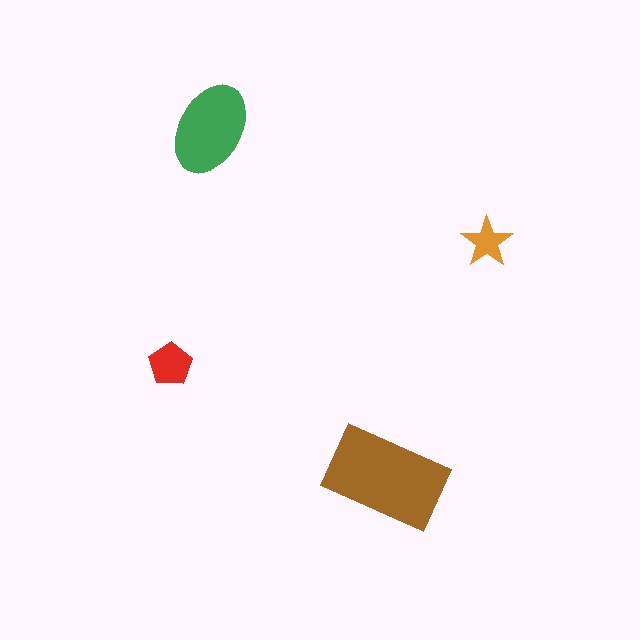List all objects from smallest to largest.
The orange star, the red pentagon, the green ellipse, the brown rectangle.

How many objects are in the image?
There are 4 objects in the image.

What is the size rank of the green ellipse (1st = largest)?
2nd.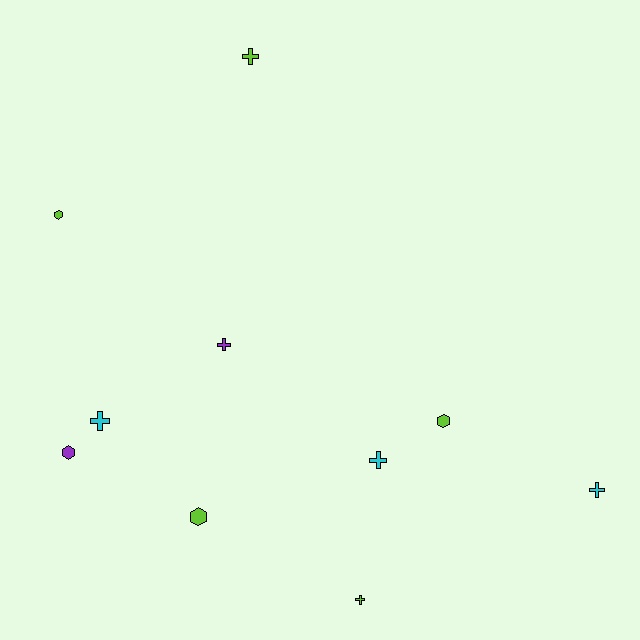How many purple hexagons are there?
There is 1 purple hexagon.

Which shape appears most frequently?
Cross, with 6 objects.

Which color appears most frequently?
Lime, with 5 objects.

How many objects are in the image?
There are 10 objects.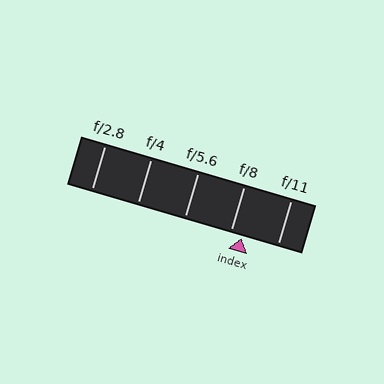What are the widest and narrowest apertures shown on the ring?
The widest aperture shown is f/2.8 and the narrowest is f/11.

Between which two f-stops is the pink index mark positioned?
The index mark is between f/8 and f/11.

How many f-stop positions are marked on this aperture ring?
There are 5 f-stop positions marked.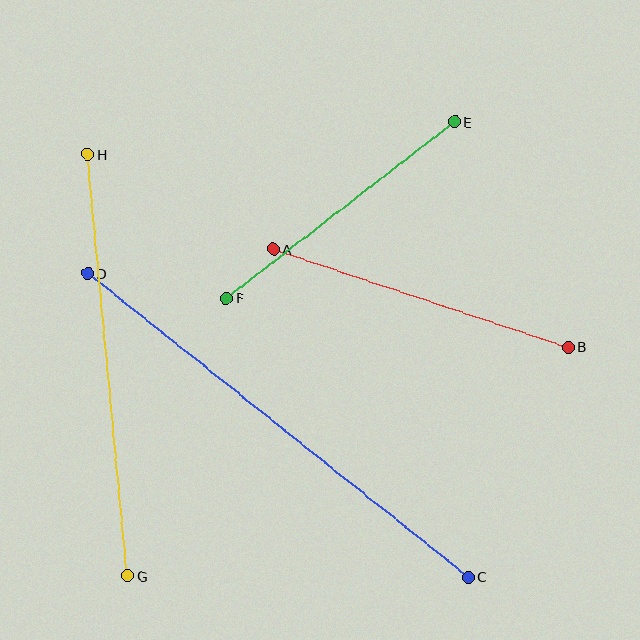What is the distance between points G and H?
The distance is approximately 423 pixels.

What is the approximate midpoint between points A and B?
The midpoint is at approximately (421, 298) pixels.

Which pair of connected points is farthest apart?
Points C and D are farthest apart.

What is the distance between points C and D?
The distance is approximately 487 pixels.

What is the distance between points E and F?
The distance is approximately 288 pixels.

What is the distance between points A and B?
The distance is approximately 311 pixels.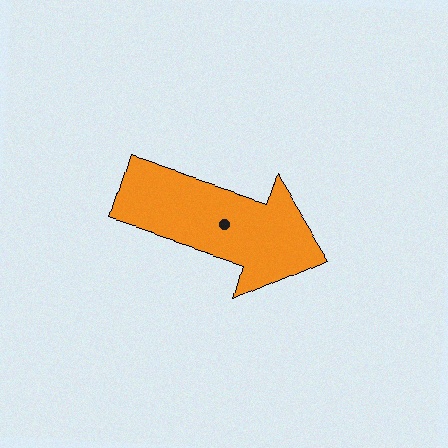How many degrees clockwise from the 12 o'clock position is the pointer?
Approximately 107 degrees.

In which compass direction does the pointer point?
East.